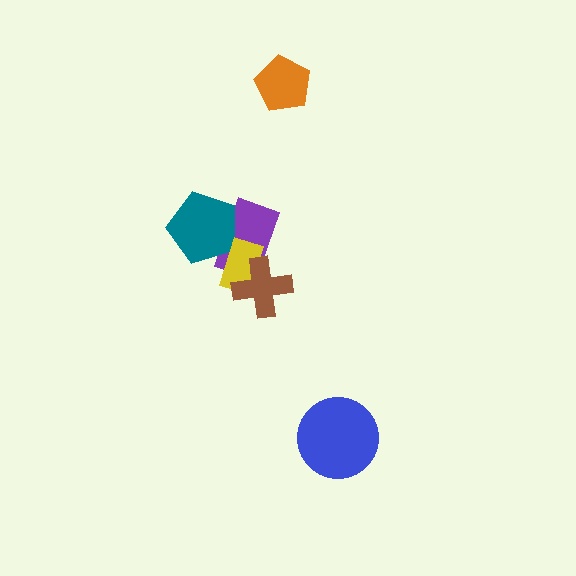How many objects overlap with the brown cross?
2 objects overlap with the brown cross.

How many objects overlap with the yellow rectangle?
3 objects overlap with the yellow rectangle.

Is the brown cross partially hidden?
No, no other shape covers it.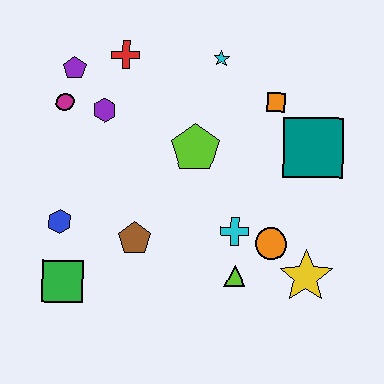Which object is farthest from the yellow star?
The purple pentagon is farthest from the yellow star.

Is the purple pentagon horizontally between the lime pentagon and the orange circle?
No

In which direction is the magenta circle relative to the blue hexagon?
The magenta circle is above the blue hexagon.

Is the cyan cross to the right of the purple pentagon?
Yes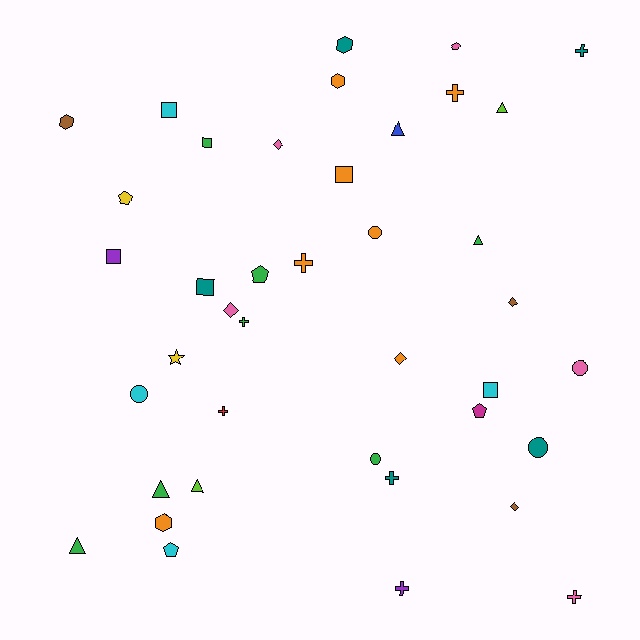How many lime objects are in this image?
There are 2 lime objects.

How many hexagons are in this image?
There are 4 hexagons.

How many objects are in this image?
There are 40 objects.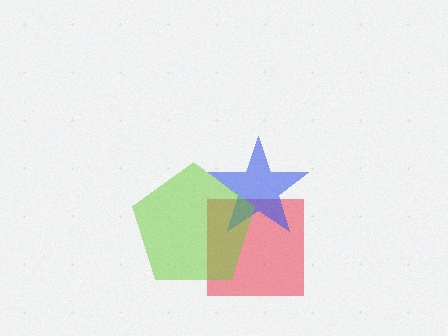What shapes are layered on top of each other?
The layered shapes are: a red square, a blue star, a lime pentagon.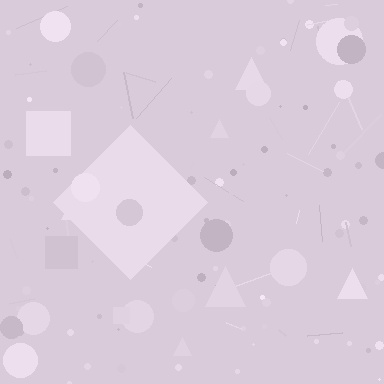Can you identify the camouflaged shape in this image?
The camouflaged shape is a diamond.